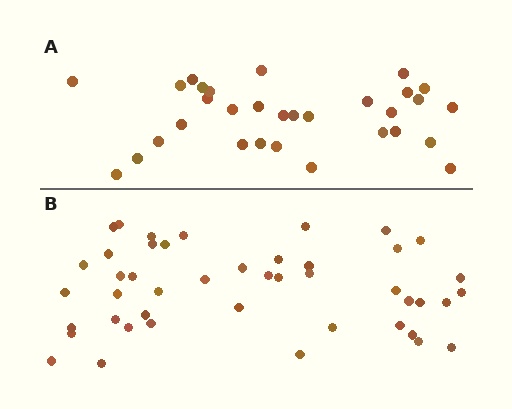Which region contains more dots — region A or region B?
Region B (the bottom region) has more dots.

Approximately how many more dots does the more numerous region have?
Region B has approximately 15 more dots than region A.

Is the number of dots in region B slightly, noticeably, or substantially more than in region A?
Region B has substantially more. The ratio is roughly 1.5 to 1.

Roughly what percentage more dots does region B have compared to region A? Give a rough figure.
About 45% more.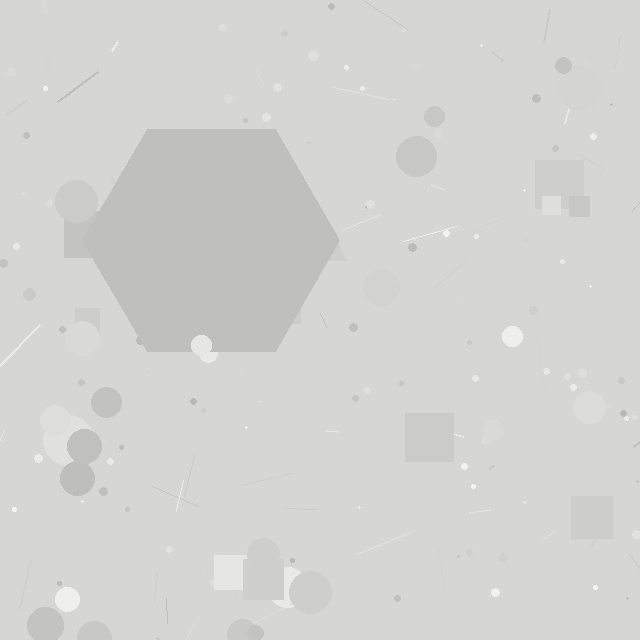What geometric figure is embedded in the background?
A hexagon is embedded in the background.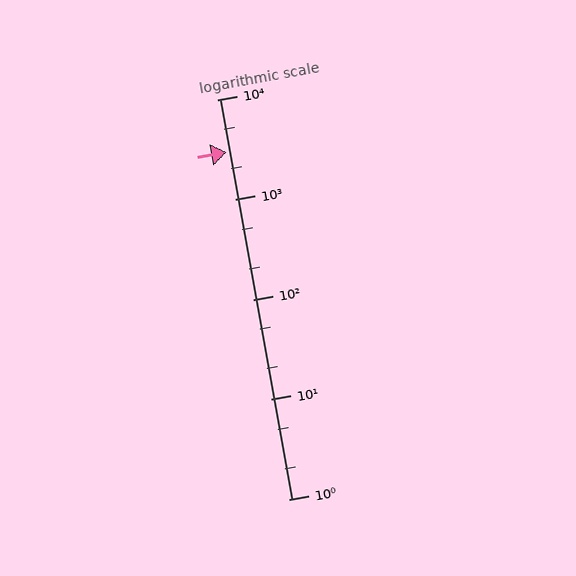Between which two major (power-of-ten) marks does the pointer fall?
The pointer is between 1000 and 10000.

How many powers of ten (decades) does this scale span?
The scale spans 4 decades, from 1 to 10000.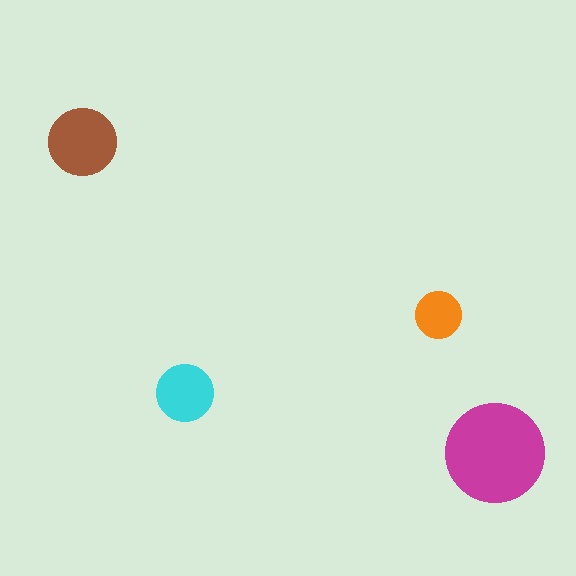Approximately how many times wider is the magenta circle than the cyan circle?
About 1.5 times wider.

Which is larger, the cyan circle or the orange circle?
The cyan one.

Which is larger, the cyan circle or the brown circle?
The brown one.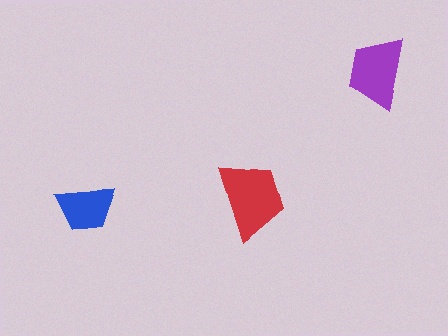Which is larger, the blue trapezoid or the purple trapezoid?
The purple one.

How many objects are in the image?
There are 3 objects in the image.